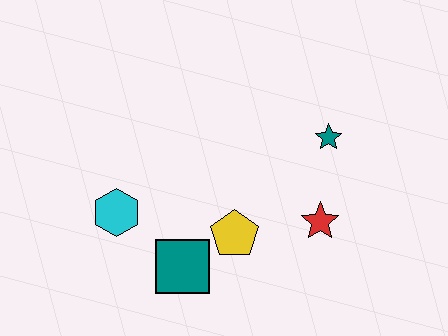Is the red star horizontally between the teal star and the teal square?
Yes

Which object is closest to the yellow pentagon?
The teal square is closest to the yellow pentagon.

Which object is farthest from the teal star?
The cyan hexagon is farthest from the teal star.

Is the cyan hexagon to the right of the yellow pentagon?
No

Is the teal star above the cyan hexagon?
Yes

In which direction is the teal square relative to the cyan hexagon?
The teal square is to the right of the cyan hexagon.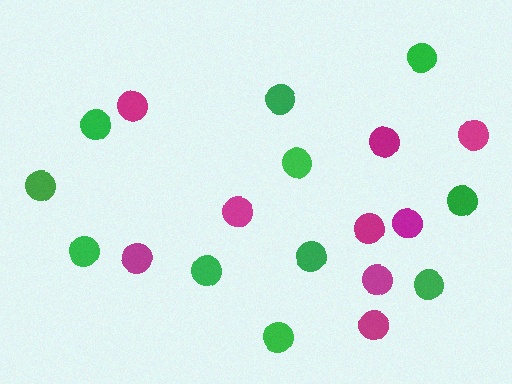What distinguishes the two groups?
There are 2 groups: one group of green circles (11) and one group of magenta circles (9).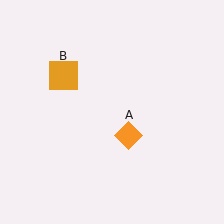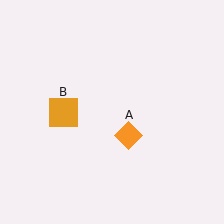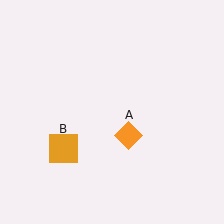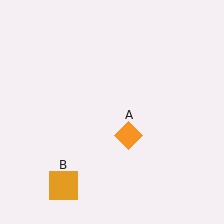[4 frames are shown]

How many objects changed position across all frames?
1 object changed position: orange square (object B).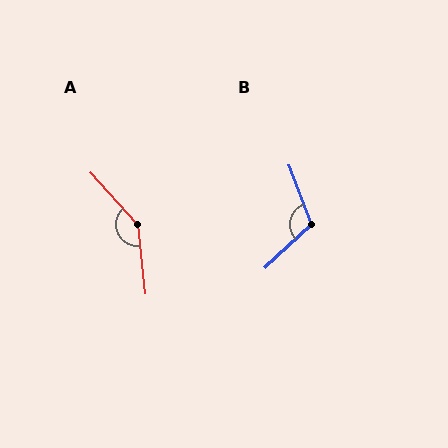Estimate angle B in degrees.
Approximately 113 degrees.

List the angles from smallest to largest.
B (113°), A (145°).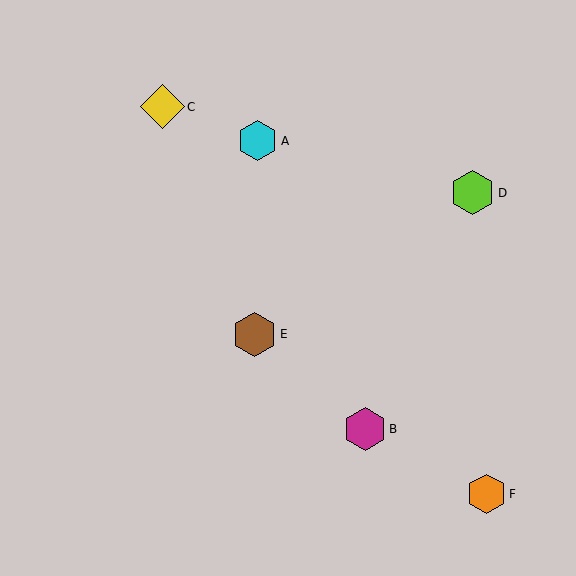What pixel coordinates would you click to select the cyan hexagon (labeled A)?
Click at (258, 141) to select the cyan hexagon A.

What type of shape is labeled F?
Shape F is an orange hexagon.